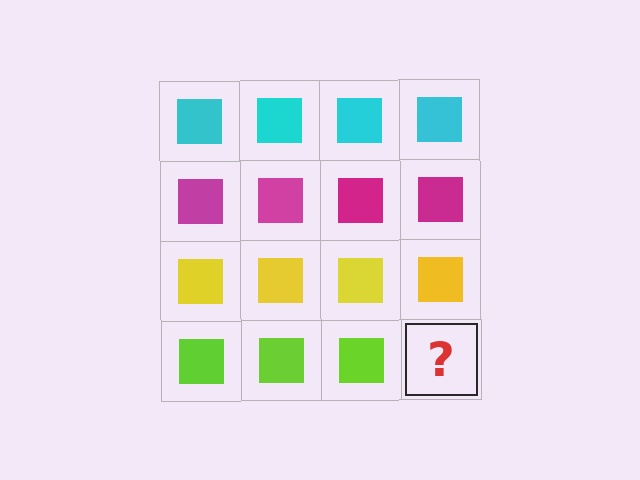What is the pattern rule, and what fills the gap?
The rule is that each row has a consistent color. The gap should be filled with a lime square.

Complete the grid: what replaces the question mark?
The question mark should be replaced with a lime square.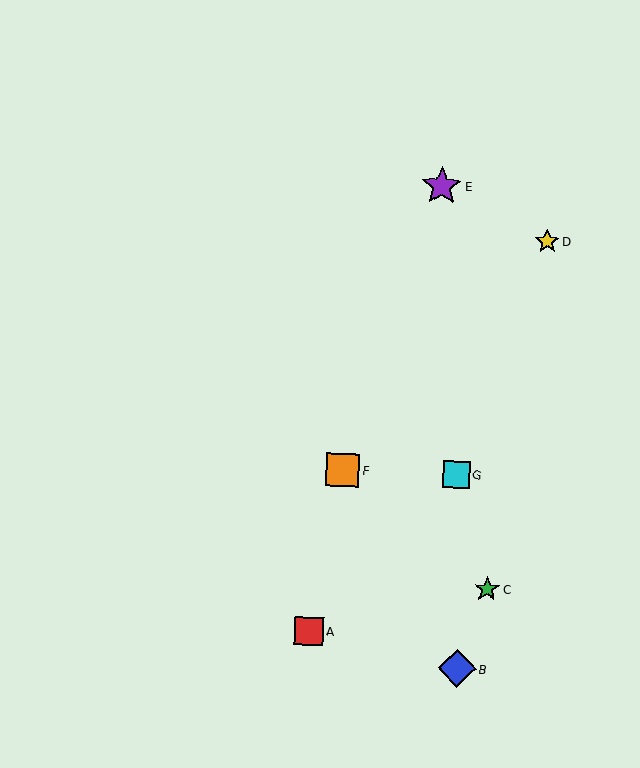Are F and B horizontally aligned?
No, F is at y≈470 and B is at y≈669.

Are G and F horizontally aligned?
Yes, both are at y≈475.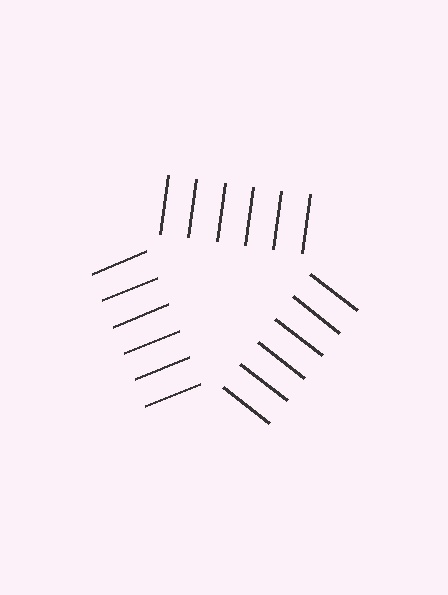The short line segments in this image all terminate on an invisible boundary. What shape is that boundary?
An illusory triangle — the line segments terminate on its edges but no continuous stroke is drawn.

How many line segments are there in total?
18 — 6 along each of the 3 edges.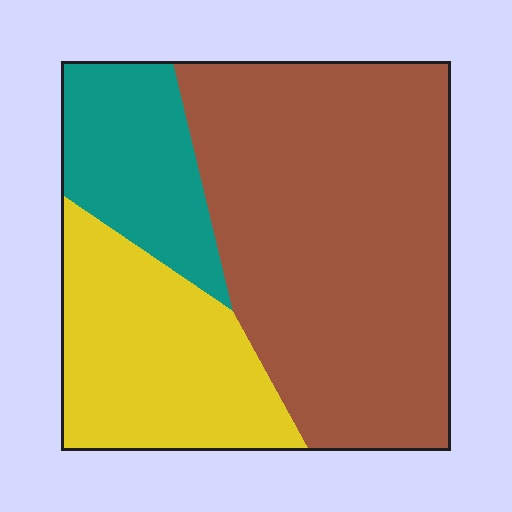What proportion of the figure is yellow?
Yellow takes up between a sixth and a third of the figure.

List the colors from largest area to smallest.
From largest to smallest: brown, yellow, teal.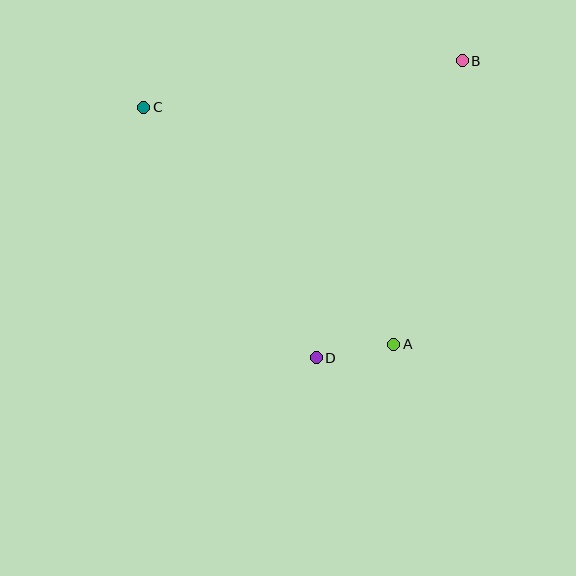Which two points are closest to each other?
Points A and D are closest to each other.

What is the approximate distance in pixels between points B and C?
The distance between B and C is approximately 322 pixels.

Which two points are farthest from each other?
Points A and C are farthest from each other.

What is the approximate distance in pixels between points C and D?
The distance between C and D is approximately 304 pixels.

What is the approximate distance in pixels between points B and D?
The distance between B and D is approximately 331 pixels.